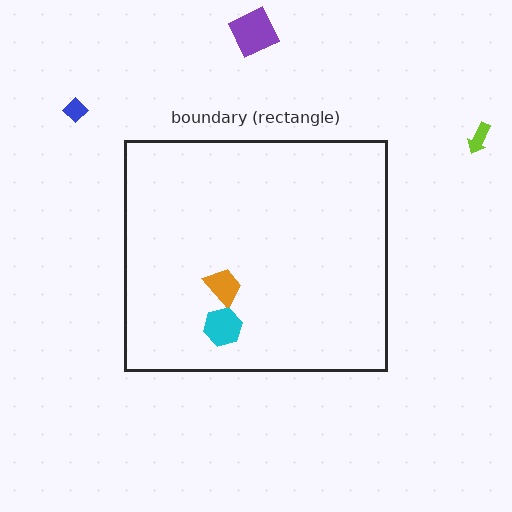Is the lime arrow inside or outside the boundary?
Outside.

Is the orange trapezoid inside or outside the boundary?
Inside.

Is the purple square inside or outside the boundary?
Outside.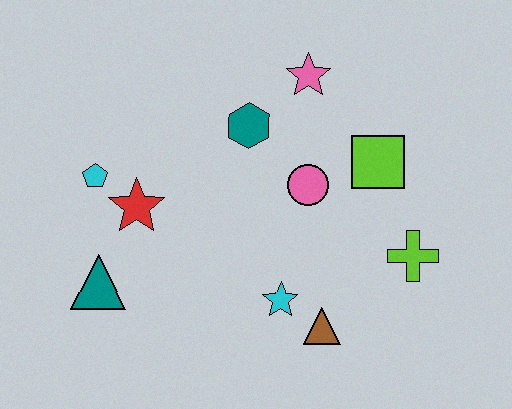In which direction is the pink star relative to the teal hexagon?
The pink star is to the right of the teal hexagon.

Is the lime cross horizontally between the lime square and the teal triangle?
No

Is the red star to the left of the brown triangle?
Yes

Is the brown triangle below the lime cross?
Yes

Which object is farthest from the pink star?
The teal triangle is farthest from the pink star.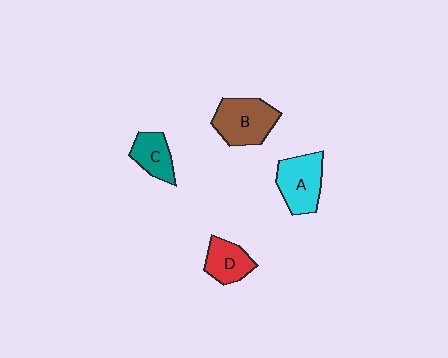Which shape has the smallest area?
Shape C (teal).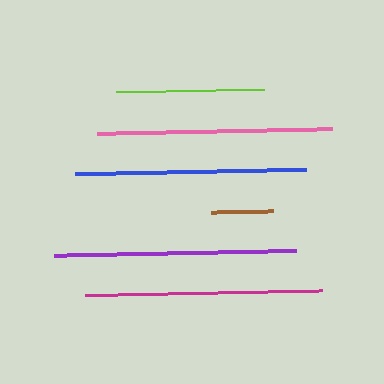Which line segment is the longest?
The purple line is the longest at approximately 242 pixels.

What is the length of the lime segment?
The lime segment is approximately 149 pixels long.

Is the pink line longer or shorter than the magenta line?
The magenta line is longer than the pink line.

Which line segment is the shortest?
The brown line is the shortest at approximately 62 pixels.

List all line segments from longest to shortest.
From longest to shortest: purple, magenta, pink, blue, lime, brown.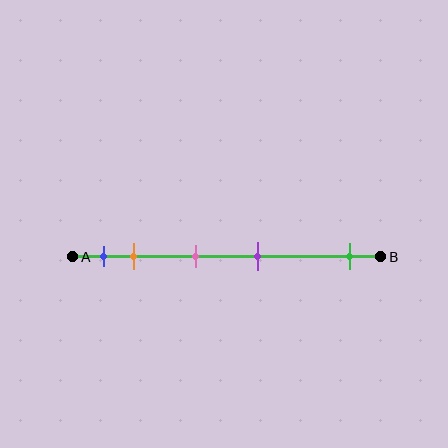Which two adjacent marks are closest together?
The blue and orange marks are the closest adjacent pair.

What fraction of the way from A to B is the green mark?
The green mark is approximately 90% (0.9) of the way from A to B.